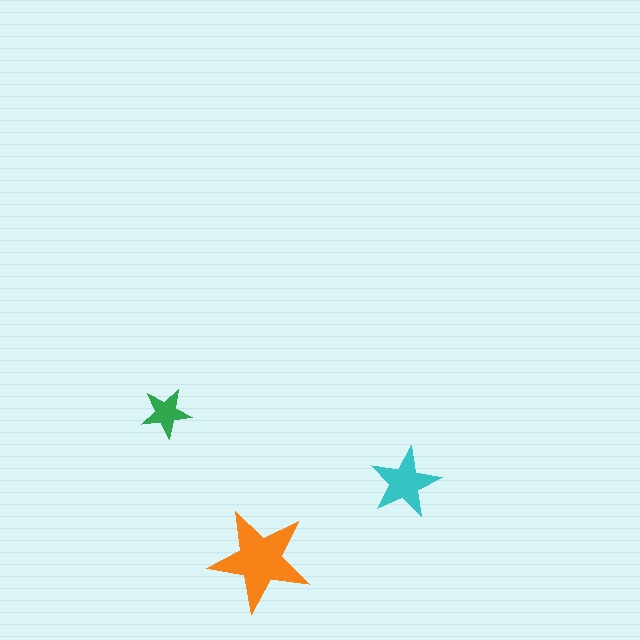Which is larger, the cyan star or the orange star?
The orange one.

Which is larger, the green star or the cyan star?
The cyan one.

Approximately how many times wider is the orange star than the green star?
About 2 times wider.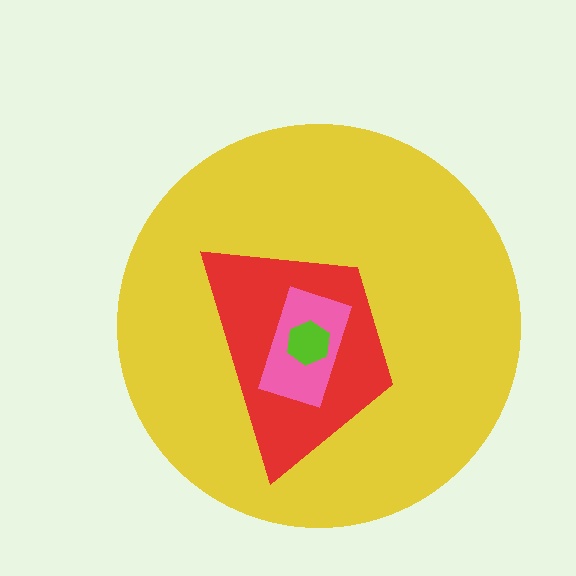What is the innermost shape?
The lime hexagon.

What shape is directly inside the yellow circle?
The red trapezoid.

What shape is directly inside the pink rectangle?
The lime hexagon.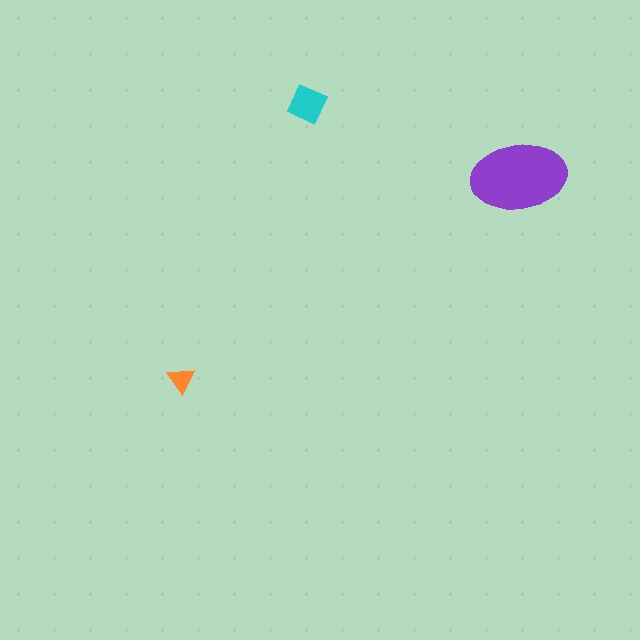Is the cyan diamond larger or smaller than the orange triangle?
Larger.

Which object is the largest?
The purple ellipse.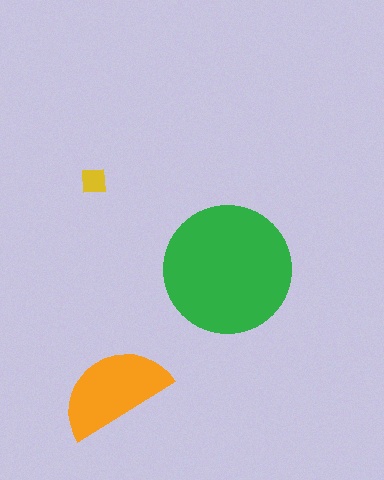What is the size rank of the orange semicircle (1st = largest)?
2nd.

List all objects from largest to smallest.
The green circle, the orange semicircle, the yellow square.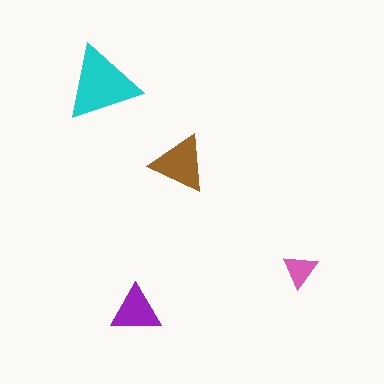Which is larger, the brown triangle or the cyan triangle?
The cyan one.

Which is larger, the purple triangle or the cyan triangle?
The cyan one.